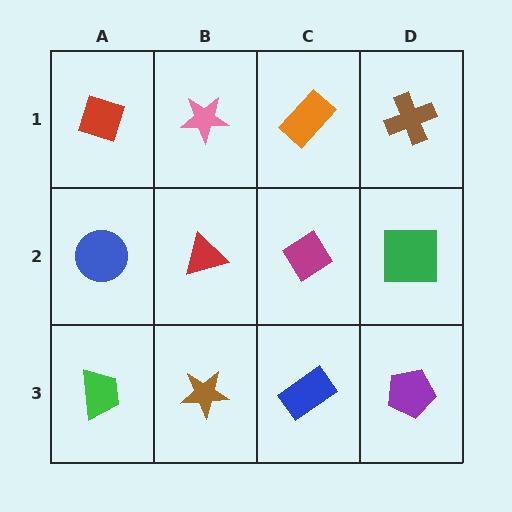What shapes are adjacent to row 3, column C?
A magenta diamond (row 2, column C), a brown star (row 3, column B), a purple pentagon (row 3, column D).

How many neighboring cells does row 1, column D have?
2.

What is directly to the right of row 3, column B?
A blue rectangle.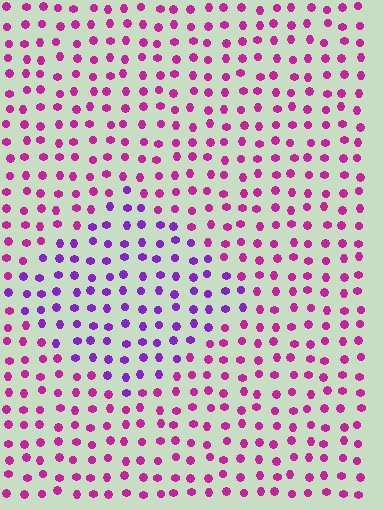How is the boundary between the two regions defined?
The boundary is defined purely by a slight shift in hue (about 39 degrees). Spacing, size, and orientation are identical on both sides.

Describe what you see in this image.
The image is filled with small magenta elements in a uniform arrangement. A diamond-shaped region is visible where the elements are tinted to a slightly different hue, forming a subtle color boundary.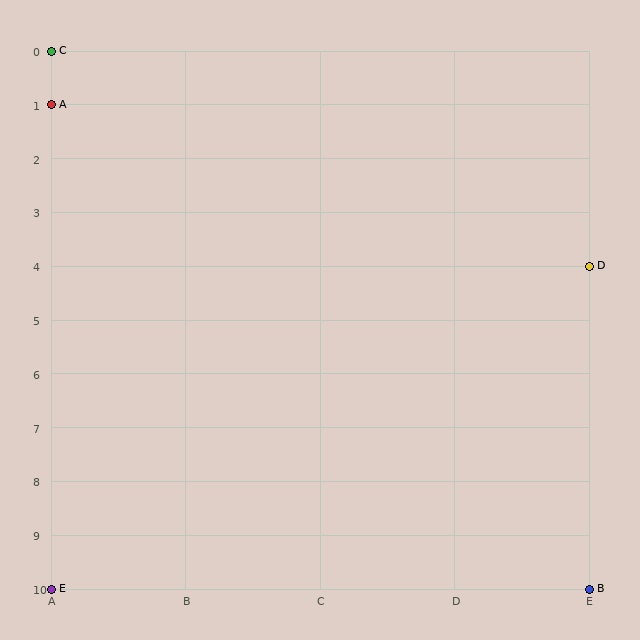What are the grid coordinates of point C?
Point C is at grid coordinates (A, 0).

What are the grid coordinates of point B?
Point B is at grid coordinates (E, 10).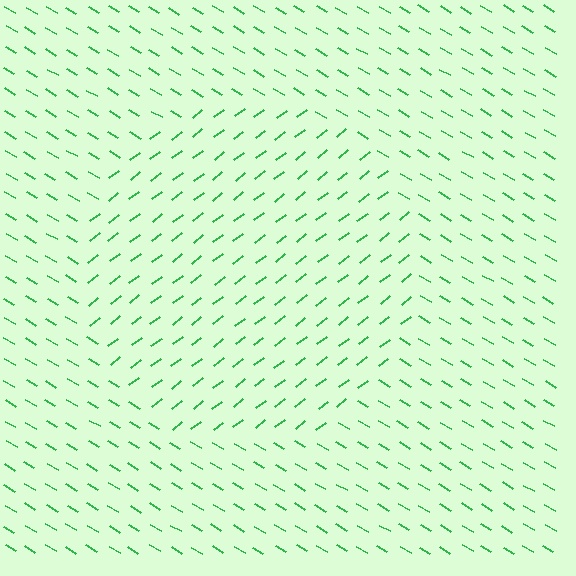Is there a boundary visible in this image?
Yes, there is a texture boundary formed by a change in line orientation.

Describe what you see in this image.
The image is filled with small green line segments. A circle region in the image has lines oriented differently from the surrounding lines, creating a visible texture boundary.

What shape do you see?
I see a circle.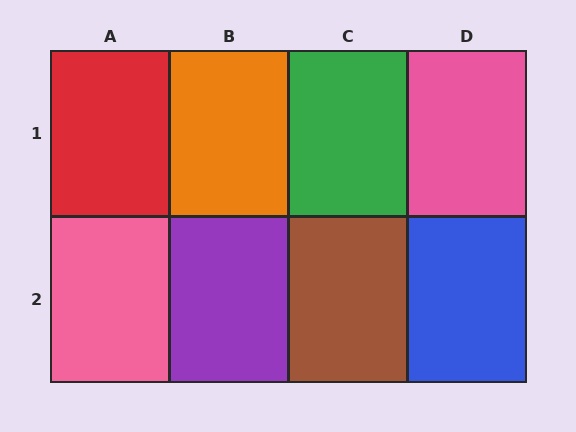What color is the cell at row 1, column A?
Red.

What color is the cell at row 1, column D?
Pink.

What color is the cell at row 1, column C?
Green.